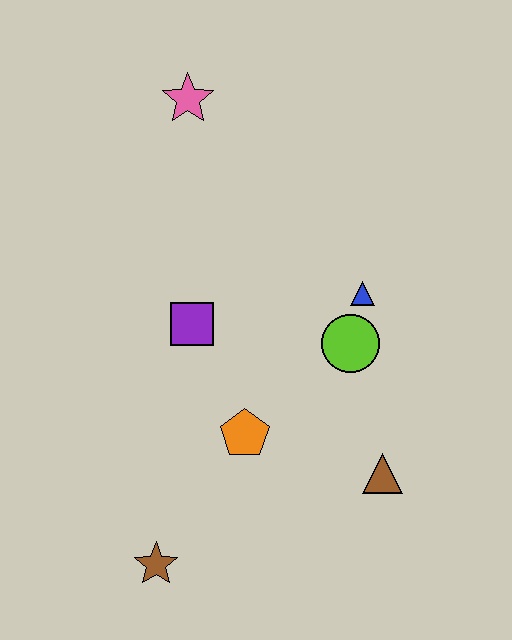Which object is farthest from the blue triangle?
The brown star is farthest from the blue triangle.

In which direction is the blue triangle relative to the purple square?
The blue triangle is to the right of the purple square.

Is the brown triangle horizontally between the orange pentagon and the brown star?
No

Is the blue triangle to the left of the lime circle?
No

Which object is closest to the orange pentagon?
The purple square is closest to the orange pentagon.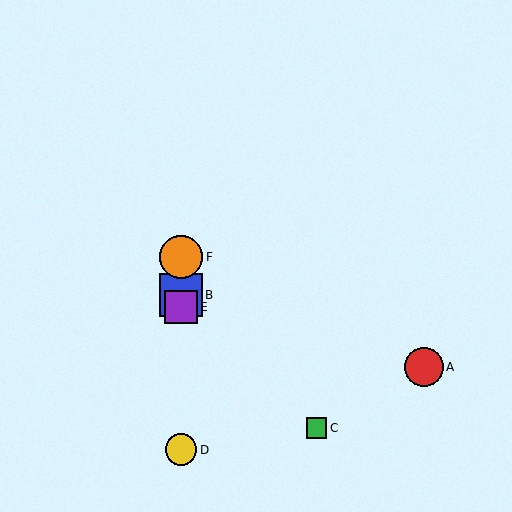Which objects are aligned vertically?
Objects B, D, E, F are aligned vertically.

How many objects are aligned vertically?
4 objects (B, D, E, F) are aligned vertically.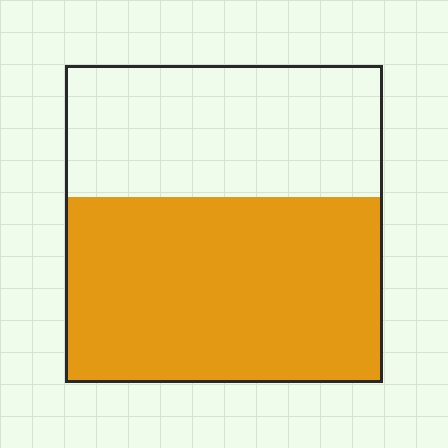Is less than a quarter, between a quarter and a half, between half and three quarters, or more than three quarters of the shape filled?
Between half and three quarters.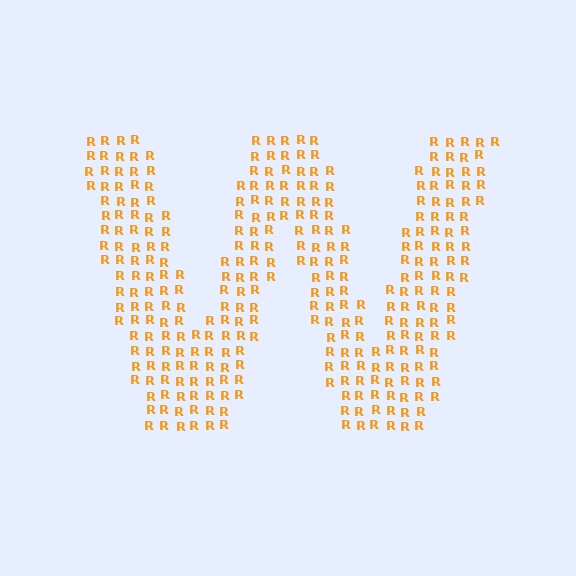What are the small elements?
The small elements are letter R's.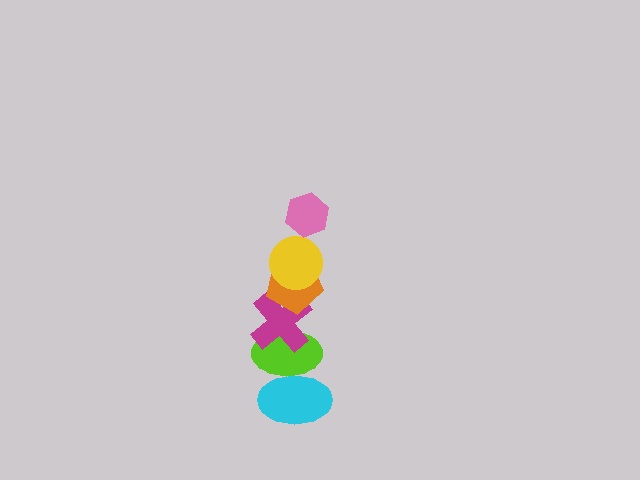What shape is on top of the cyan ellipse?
The lime ellipse is on top of the cyan ellipse.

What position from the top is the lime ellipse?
The lime ellipse is 5th from the top.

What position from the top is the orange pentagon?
The orange pentagon is 3rd from the top.